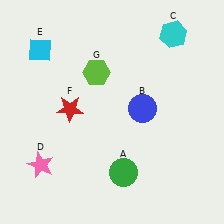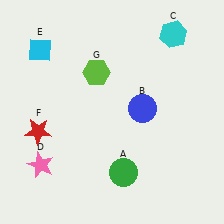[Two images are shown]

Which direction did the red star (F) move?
The red star (F) moved left.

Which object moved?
The red star (F) moved left.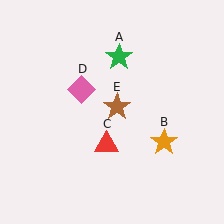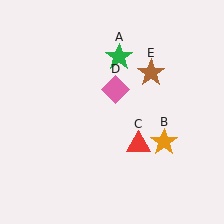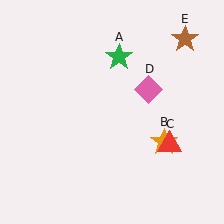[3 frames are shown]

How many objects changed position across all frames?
3 objects changed position: red triangle (object C), pink diamond (object D), brown star (object E).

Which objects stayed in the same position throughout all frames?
Green star (object A) and orange star (object B) remained stationary.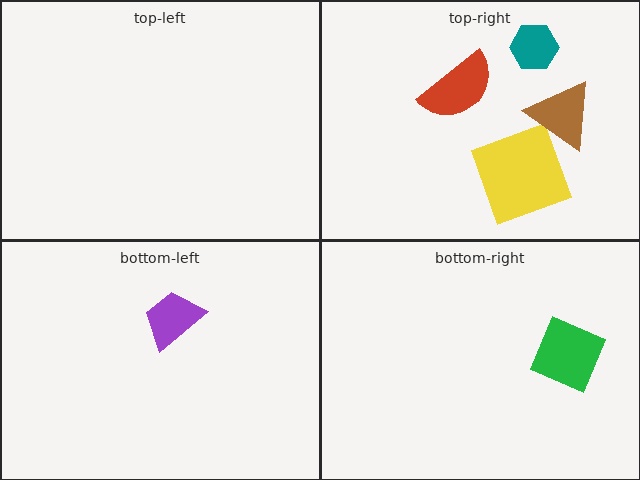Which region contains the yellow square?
The top-right region.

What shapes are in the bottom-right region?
The green diamond.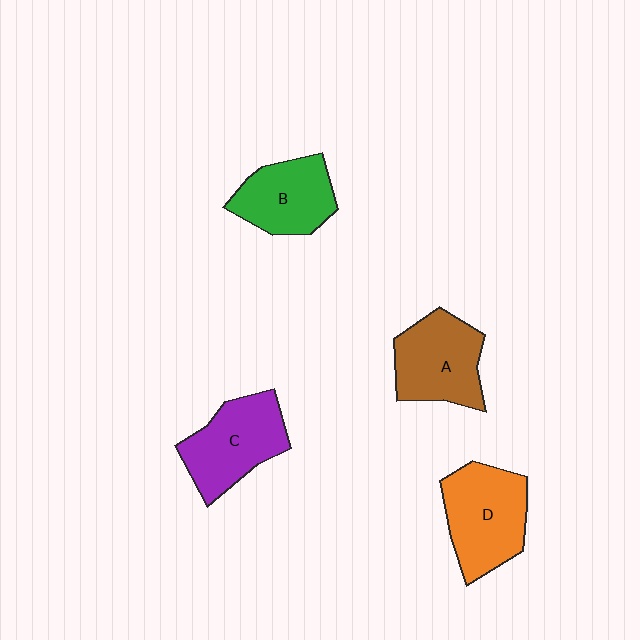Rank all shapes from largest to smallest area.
From largest to smallest: D (orange), C (purple), A (brown), B (green).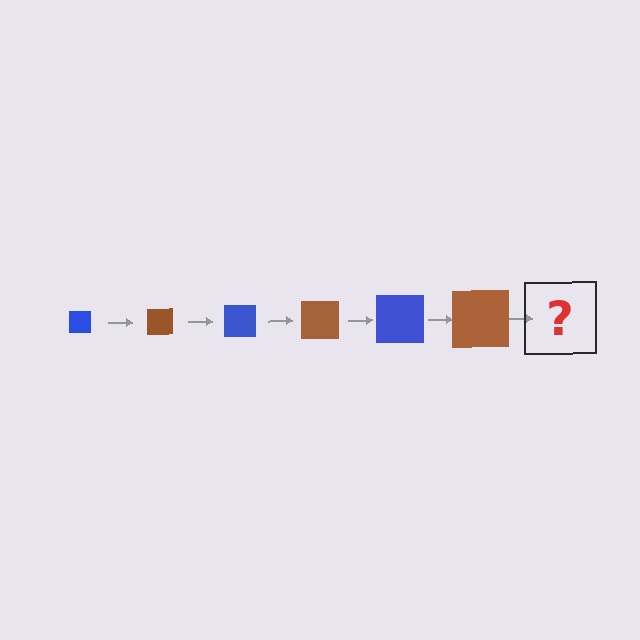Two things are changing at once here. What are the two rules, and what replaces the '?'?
The two rules are that the square grows larger each step and the color cycles through blue and brown. The '?' should be a blue square, larger than the previous one.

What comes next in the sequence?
The next element should be a blue square, larger than the previous one.